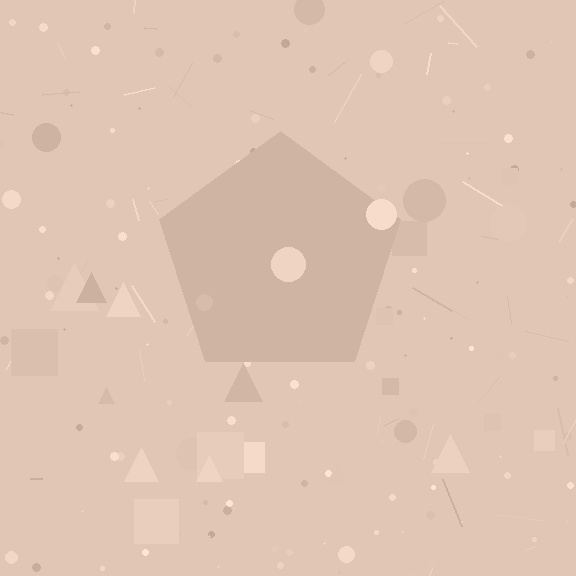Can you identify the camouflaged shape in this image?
The camouflaged shape is a pentagon.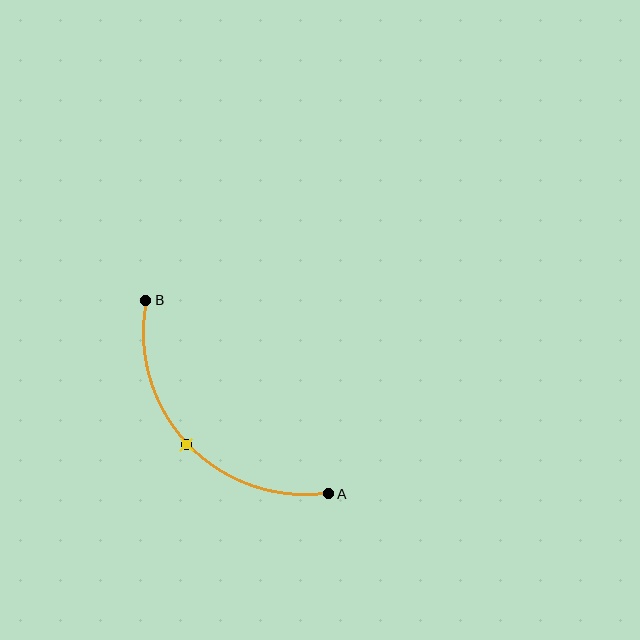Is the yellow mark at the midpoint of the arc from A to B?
Yes. The yellow mark lies on the arc at equal arc-length from both A and B — it is the arc midpoint.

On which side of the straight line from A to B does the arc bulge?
The arc bulges below and to the left of the straight line connecting A and B.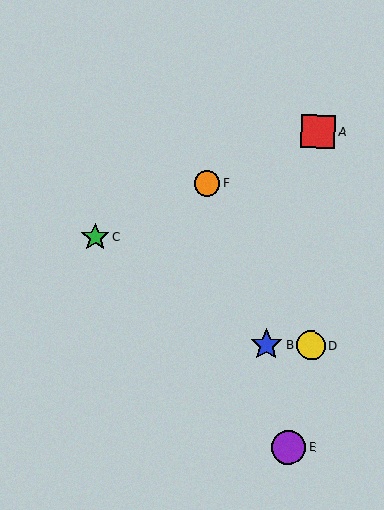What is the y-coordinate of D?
Object D is at y≈345.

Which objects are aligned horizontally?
Objects B, D are aligned horizontally.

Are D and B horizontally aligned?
Yes, both are at y≈345.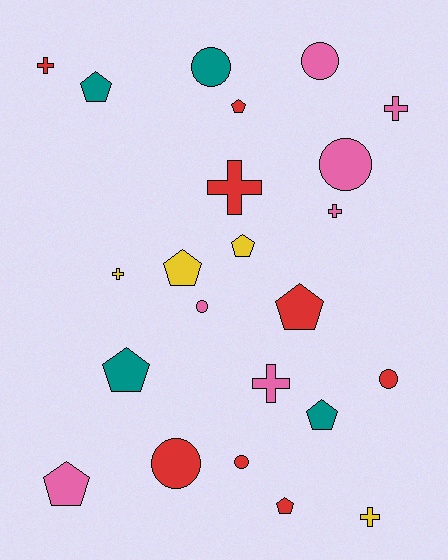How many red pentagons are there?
There are 3 red pentagons.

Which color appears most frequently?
Red, with 8 objects.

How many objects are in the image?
There are 23 objects.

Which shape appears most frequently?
Pentagon, with 9 objects.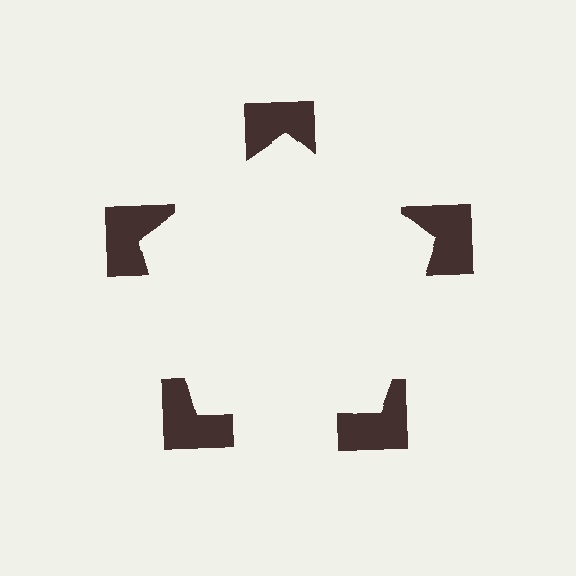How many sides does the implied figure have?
5 sides.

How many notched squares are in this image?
There are 5 — one at each vertex of the illusory pentagon.